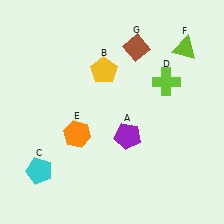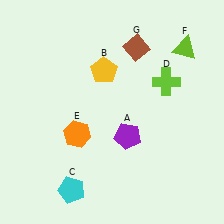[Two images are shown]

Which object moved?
The cyan pentagon (C) moved right.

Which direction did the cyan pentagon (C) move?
The cyan pentagon (C) moved right.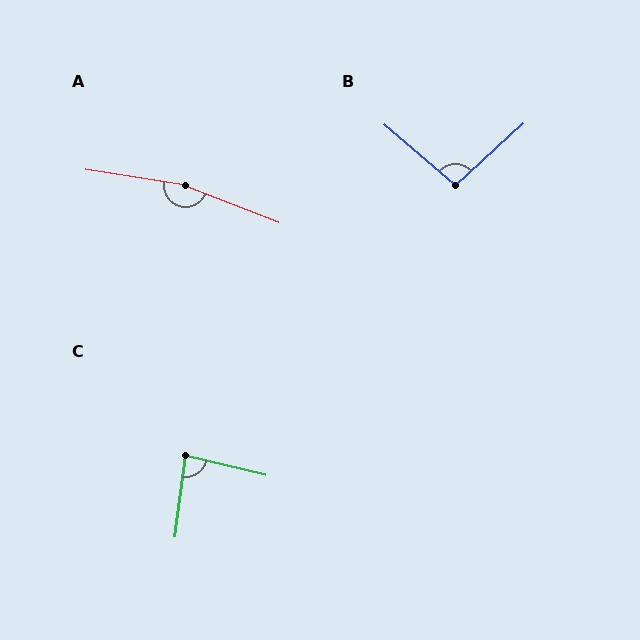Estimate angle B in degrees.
Approximately 96 degrees.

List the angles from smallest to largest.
C (84°), B (96°), A (167°).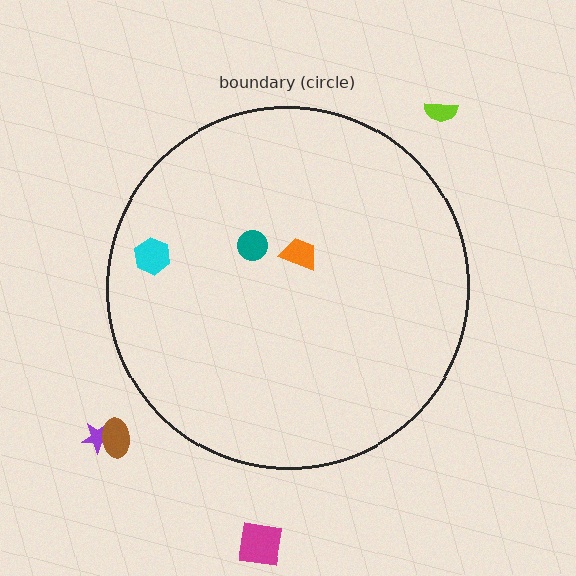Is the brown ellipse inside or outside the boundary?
Outside.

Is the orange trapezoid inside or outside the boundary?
Inside.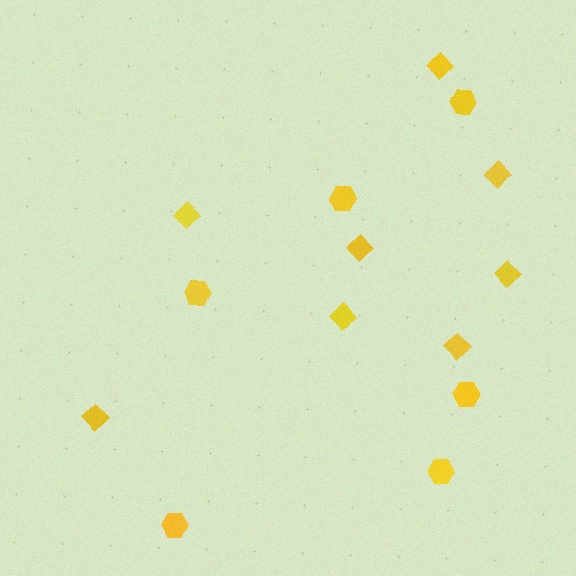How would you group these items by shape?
There are 2 groups: one group of diamonds (8) and one group of hexagons (6).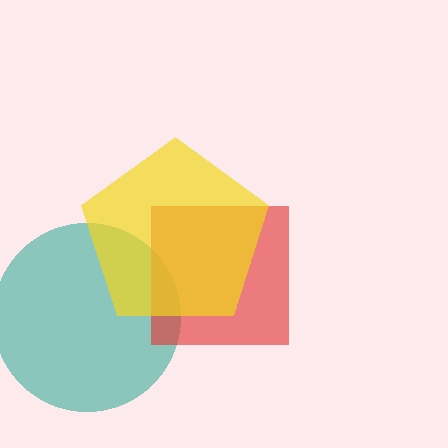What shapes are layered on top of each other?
The layered shapes are: a teal circle, a red square, a yellow pentagon.